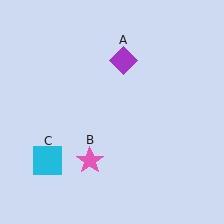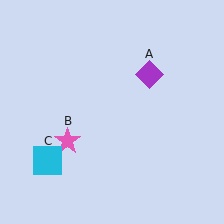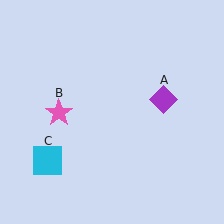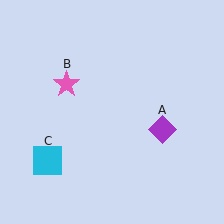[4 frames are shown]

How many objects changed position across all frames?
2 objects changed position: purple diamond (object A), pink star (object B).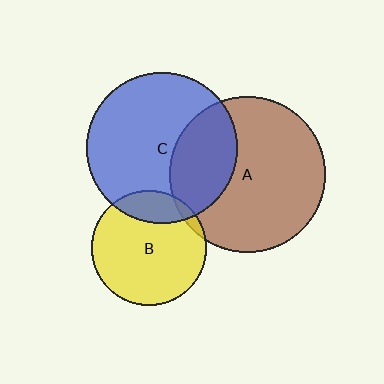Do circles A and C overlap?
Yes.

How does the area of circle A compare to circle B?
Approximately 1.8 times.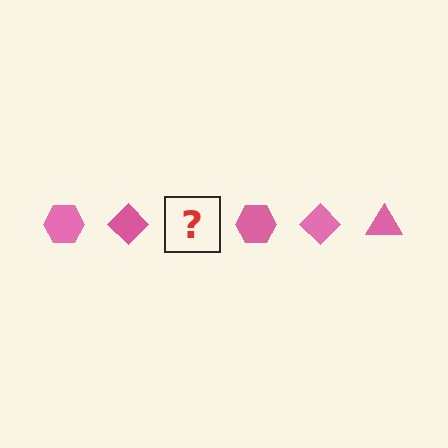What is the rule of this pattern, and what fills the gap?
The rule is that the pattern cycles through hexagon, diamond, triangle shapes in pink. The gap should be filled with a pink triangle.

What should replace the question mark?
The question mark should be replaced with a pink triangle.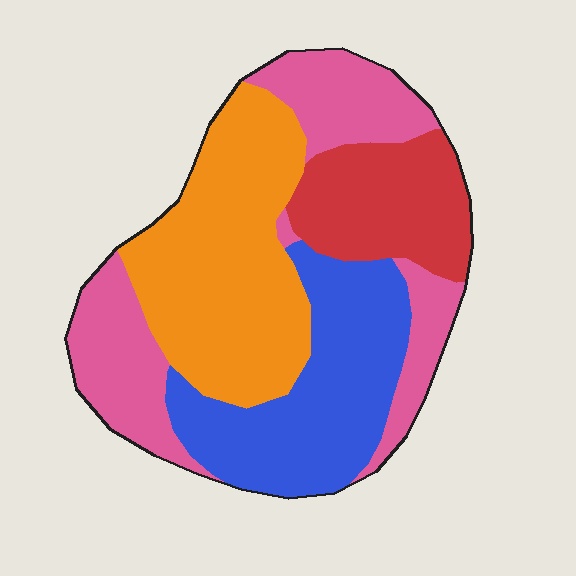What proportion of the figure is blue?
Blue takes up between a quarter and a half of the figure.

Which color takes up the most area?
Orange, at roughly 30%.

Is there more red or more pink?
Pink.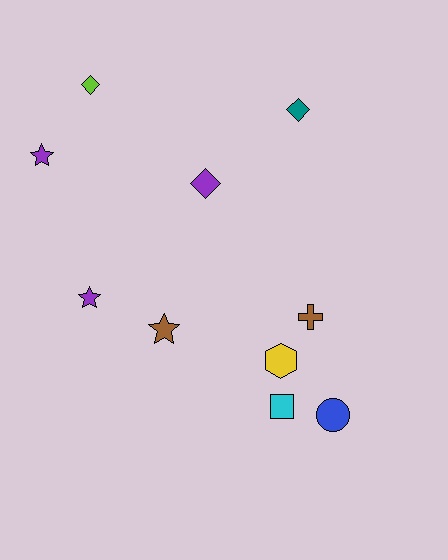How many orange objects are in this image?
There are no orange objects.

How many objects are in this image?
There are 10 objects.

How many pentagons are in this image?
There are no pentagons.